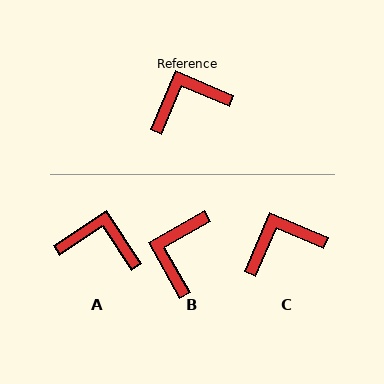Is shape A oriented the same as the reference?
No, it is off by about 33 degrees.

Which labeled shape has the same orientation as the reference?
C.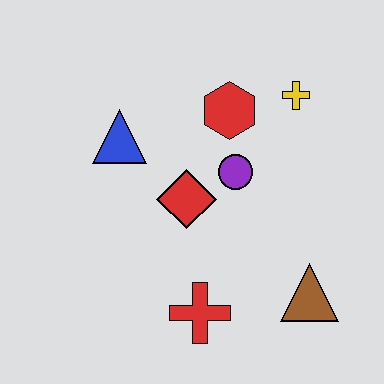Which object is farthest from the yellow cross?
The red cross is farthest from the yellow cross.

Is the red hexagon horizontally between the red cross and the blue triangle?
No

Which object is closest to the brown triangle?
The red cross is closest to the brown triangle.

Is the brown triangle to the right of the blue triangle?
Yes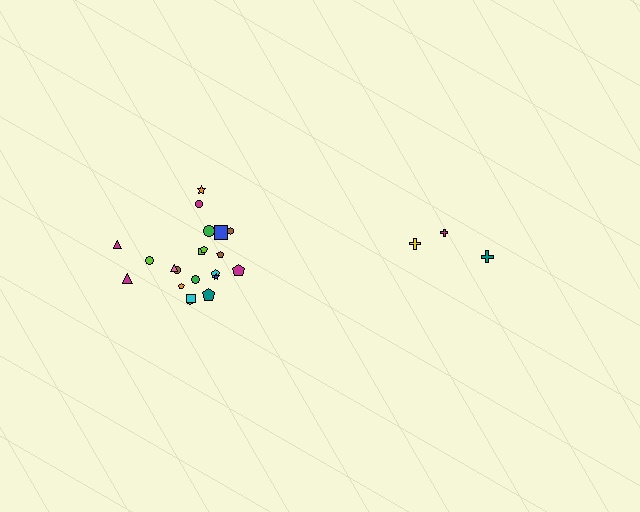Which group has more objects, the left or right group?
The left group.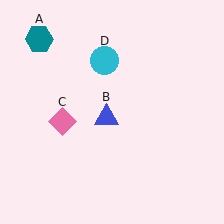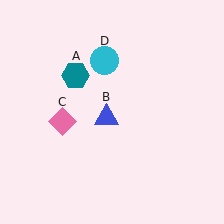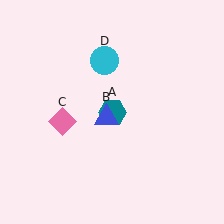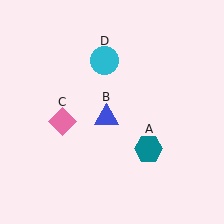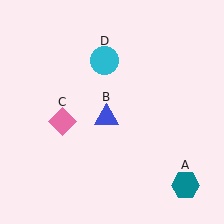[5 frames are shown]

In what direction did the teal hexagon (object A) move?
The teal hexagon (object A) moved down and to the right.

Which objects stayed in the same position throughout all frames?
Blue triangle (object B) and pink diamond (object C) and cyan circle (object D) remained stationary.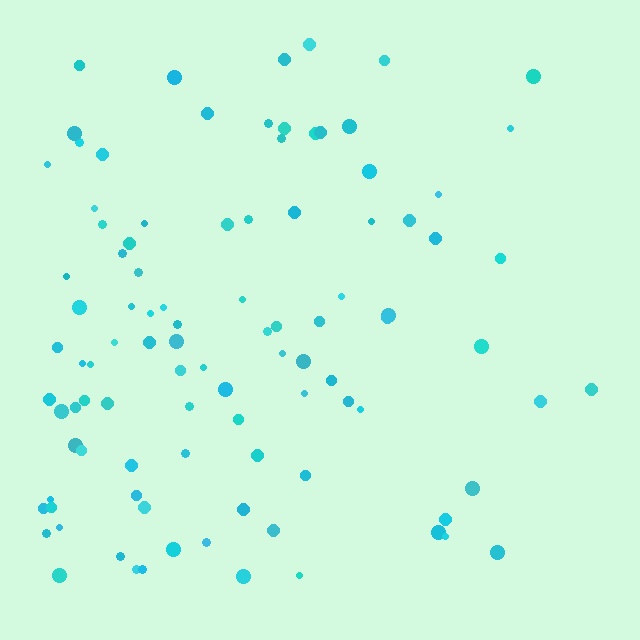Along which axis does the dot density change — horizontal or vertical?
Horizontal.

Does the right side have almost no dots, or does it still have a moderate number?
Still a moderate number, just noticeably fewer than the left.